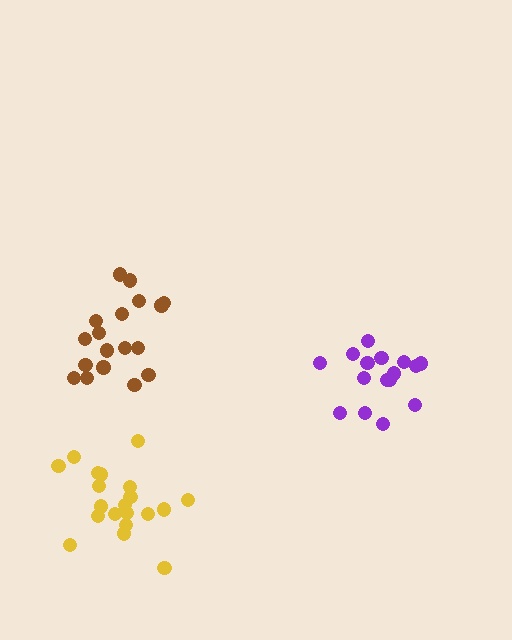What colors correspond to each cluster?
The clusters are colored: purple, yellow, brown.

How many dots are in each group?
Group 1: 16 dots, Group 2: 20 dots, Group 3: 18 dots (54 total).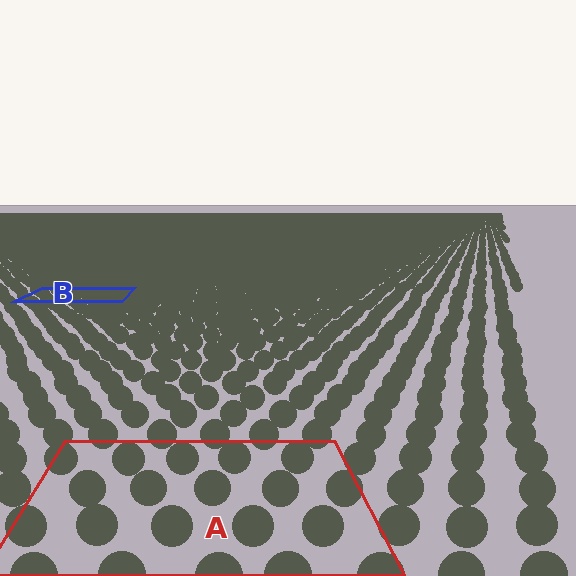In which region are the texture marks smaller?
The texture marks are smaller in region B, because it is farther away.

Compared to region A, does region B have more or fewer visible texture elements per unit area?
Region B has more texture elements per unit area — they are packed more densely because it is farther away.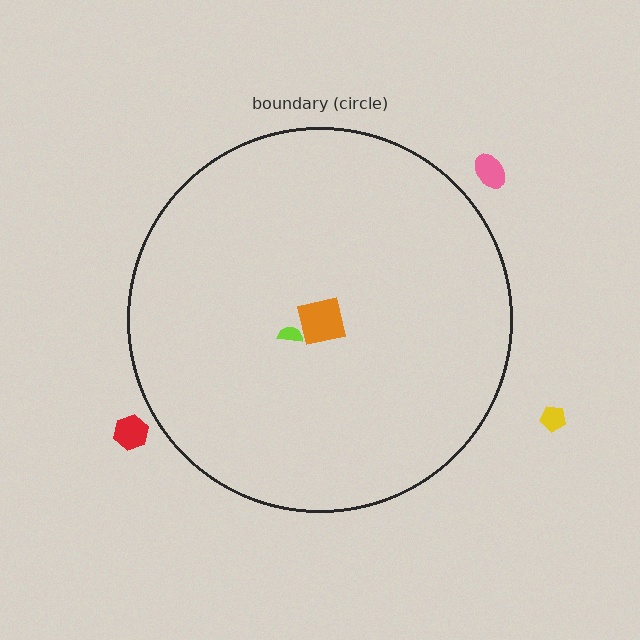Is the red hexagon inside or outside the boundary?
Outside.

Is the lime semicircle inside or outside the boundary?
Inside.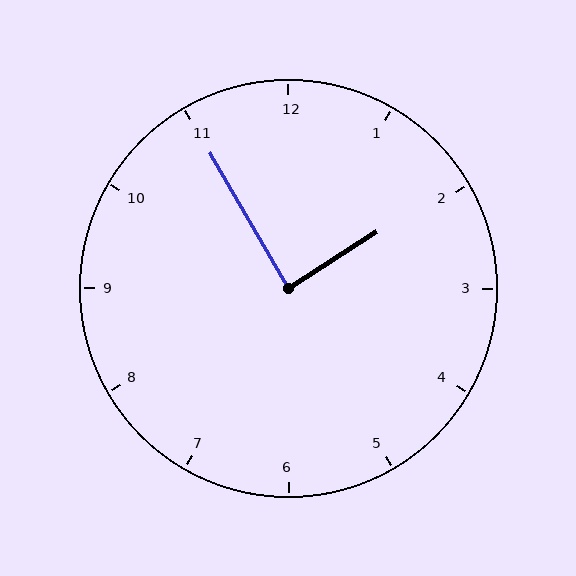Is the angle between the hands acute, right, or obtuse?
It is right.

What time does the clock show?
1:55.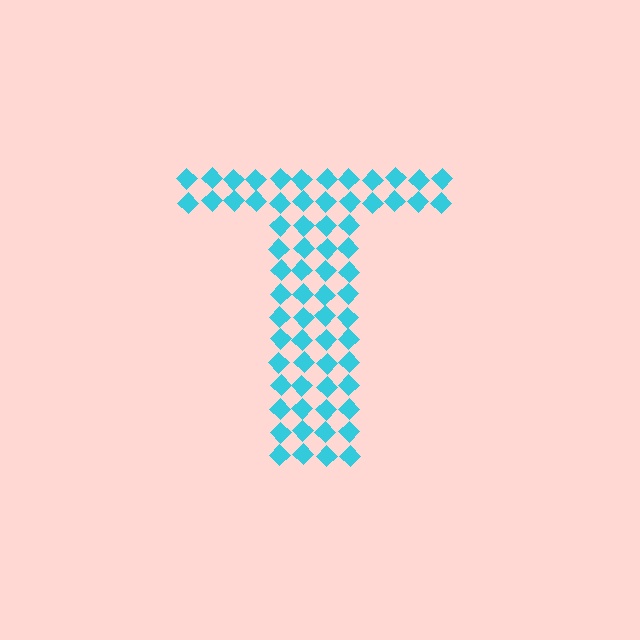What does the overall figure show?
The overall figure shows the letter T.